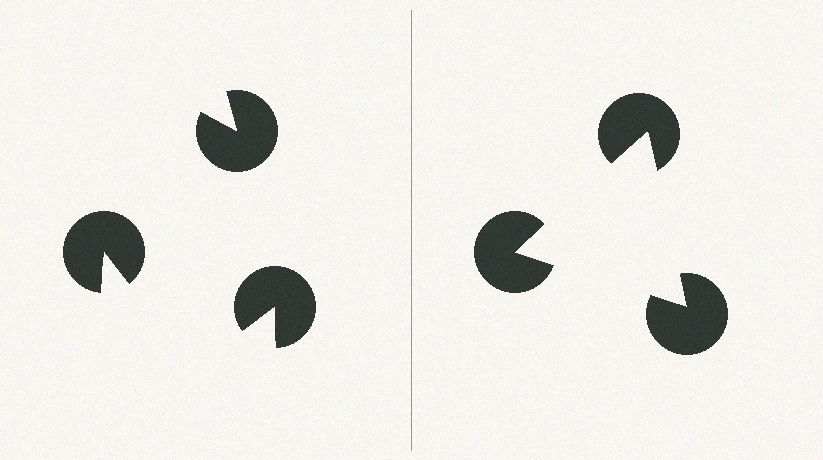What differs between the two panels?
The pac-man discs are positioned identically on both sides; only the wedge orientations differ. On the right they align to a triangle; on the left they are misaligned.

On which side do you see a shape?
An illusory triangle appears on the right side. On the left side the wedge cuts are rotated, so no coherent shape forms.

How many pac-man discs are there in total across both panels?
6 — 3 on each side.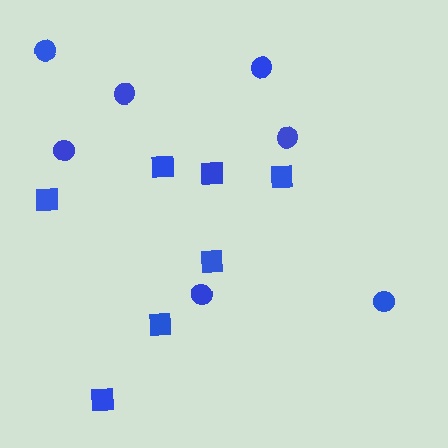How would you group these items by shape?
There are 2 groups: one group of circles (7) and one group of squares (7).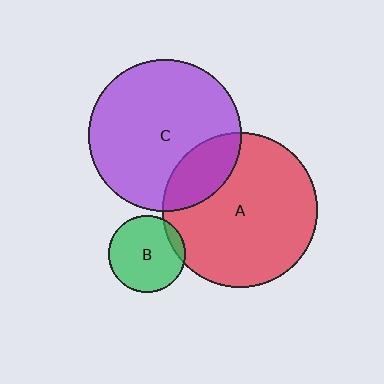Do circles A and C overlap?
Yes.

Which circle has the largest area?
Circle A (red).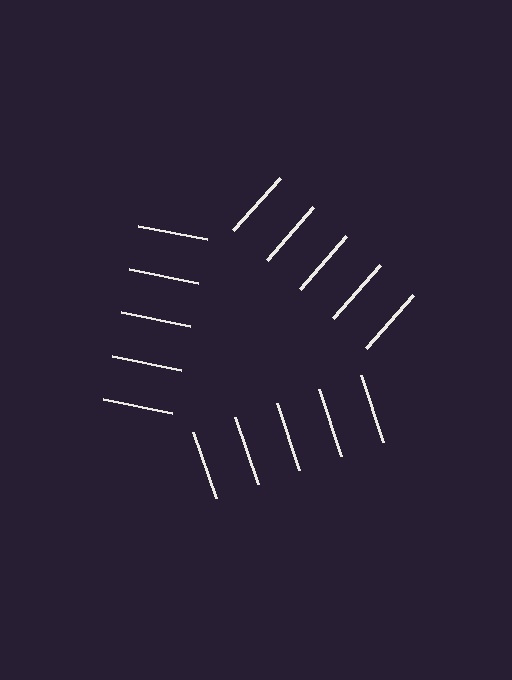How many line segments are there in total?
15 — 5 along each of the 3 edges.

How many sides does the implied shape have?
3 sides — the line-ends trace a triangle.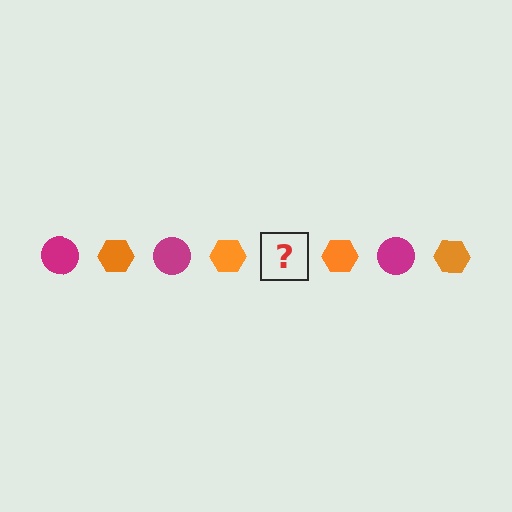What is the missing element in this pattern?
The missing element is a magenta circle.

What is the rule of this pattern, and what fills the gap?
The rule is that the pattern alternates between magenta circle and orange hexagon. The gap should be filled with a magenta circle.